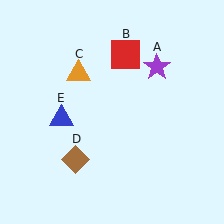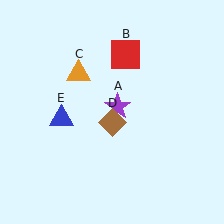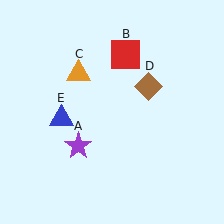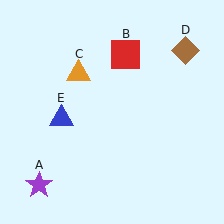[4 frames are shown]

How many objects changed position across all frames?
2 objects changed position: purple star (object A), brown diamond (object D).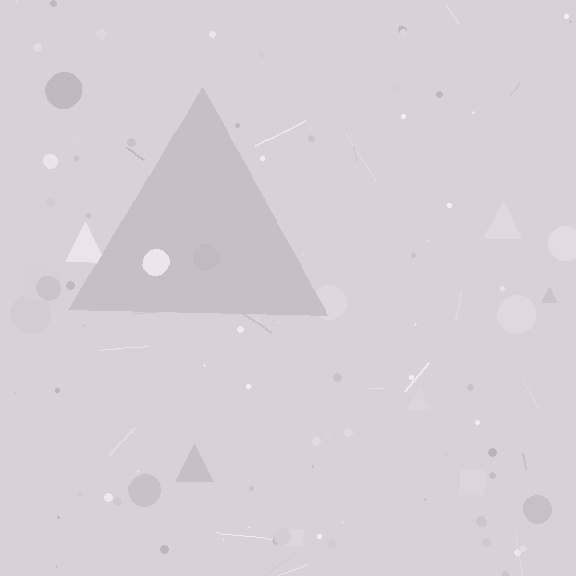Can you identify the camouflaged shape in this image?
The camouflaged shape is a triangle.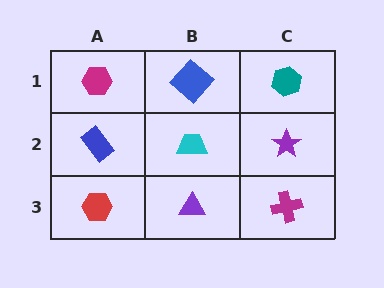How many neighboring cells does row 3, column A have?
2.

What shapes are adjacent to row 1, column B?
A cyan trapezoid (row 2, column B), a magenta hexagon (row 1, column A), a teal hexagon (row 1, column C).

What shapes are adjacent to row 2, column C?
A teal hexagon (row 1, column C), a magenta cross (row 3, column C), a cyan trapezoid (row 2, column B).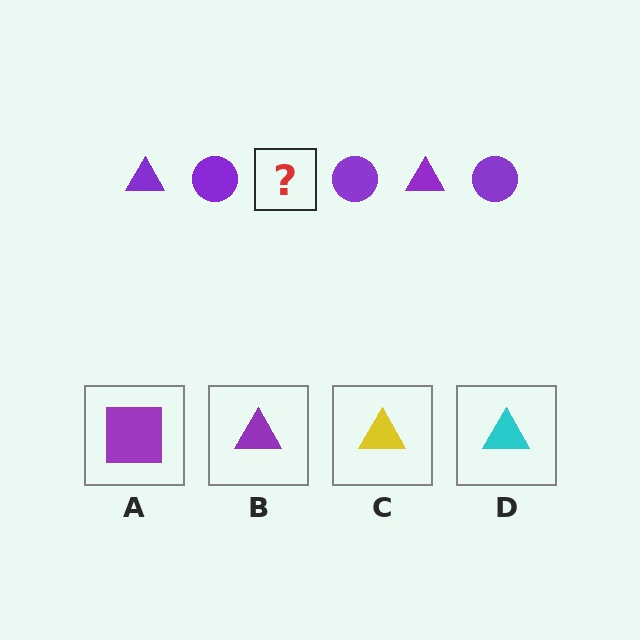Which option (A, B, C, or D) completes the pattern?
B.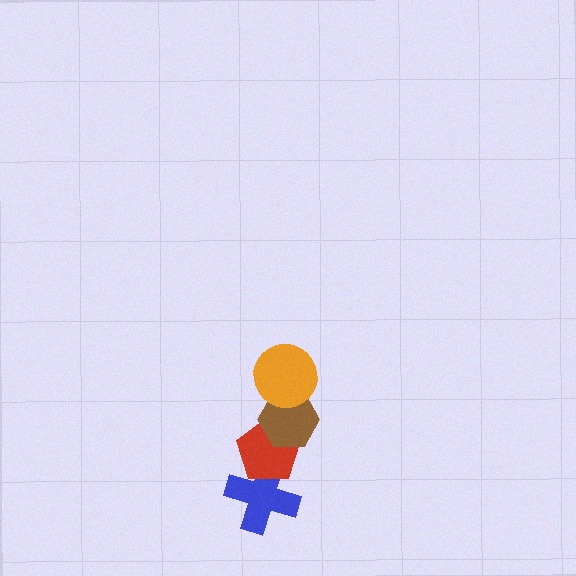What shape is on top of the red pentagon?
The brown hexagon is on top of the red pentagon.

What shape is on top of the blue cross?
The red pentagon is on top of the blue cross.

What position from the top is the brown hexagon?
The brown hexagon is 2nd from the top.